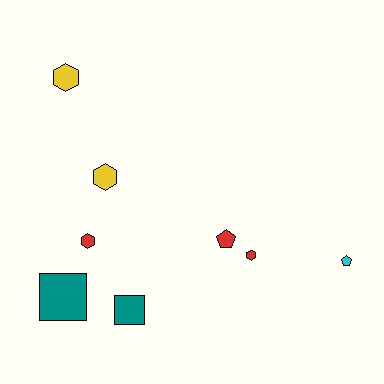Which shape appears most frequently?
Hexagon, with 4 objects.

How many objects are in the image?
There are 8 objects.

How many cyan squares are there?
There are no cyan squares.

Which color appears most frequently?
Red, with 3 objects.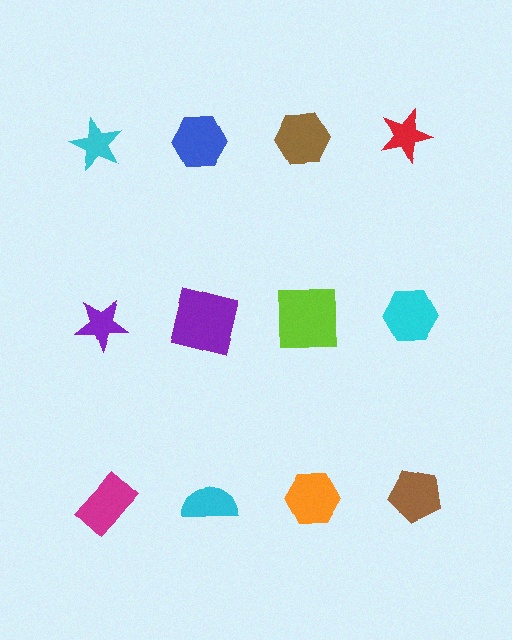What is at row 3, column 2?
A cyan semicircle.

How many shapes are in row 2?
4 shapes.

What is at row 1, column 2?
A blue hexagon.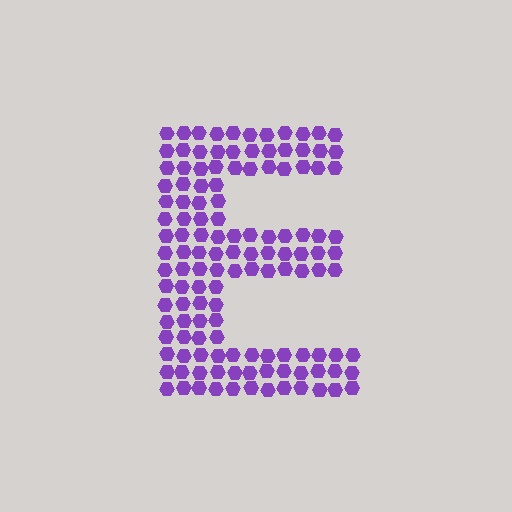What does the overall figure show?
The overall figure shows the letter E.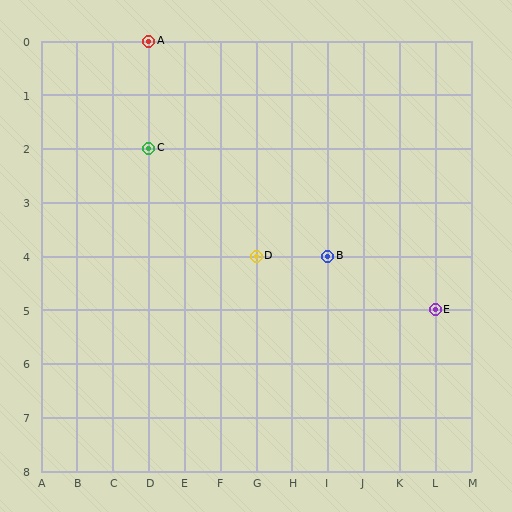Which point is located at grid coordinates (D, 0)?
Point A is at (D, 0).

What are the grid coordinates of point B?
Point B is at grid coordinates (I, 4).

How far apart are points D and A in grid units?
Points D and A are 3 columns and 4 rows apart (about 5.0 grid units diagonally).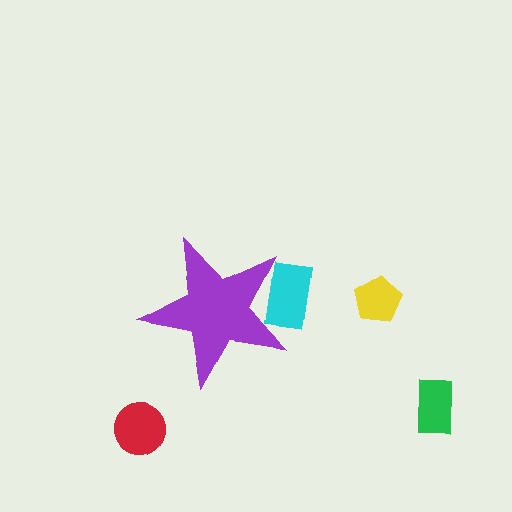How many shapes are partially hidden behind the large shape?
1 shape is partially hidden.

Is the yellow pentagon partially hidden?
No, the yellow pentagon is fully visible.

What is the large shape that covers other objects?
A purple star.